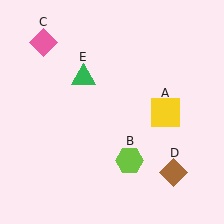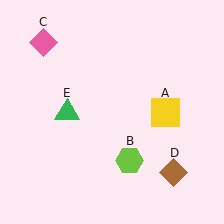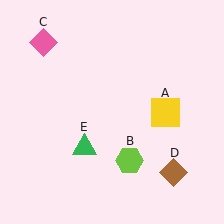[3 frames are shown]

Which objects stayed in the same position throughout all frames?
Yellow square (object A) and lime hexagon (object B) and pink diamond (object C) and brown diamond (object D) remained stationary.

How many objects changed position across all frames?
1 object changed position: green triangle (object E).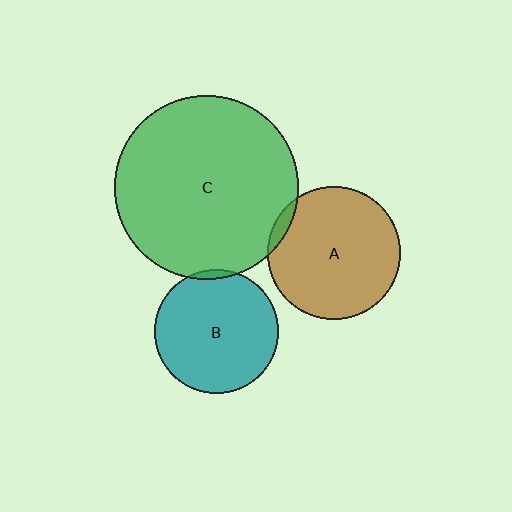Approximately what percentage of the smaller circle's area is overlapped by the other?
Approximately 5%.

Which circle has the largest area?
Circle C (green).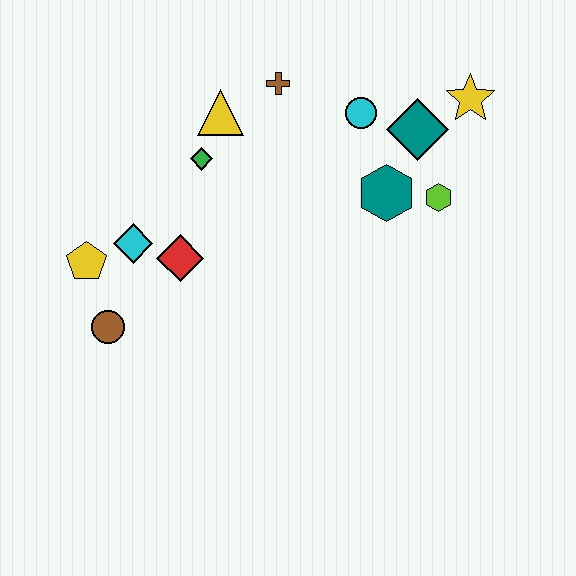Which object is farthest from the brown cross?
The brown circle is farthest from the brown cross.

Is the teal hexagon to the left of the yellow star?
Yes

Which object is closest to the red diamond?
The cyan diamond is closest to the red diamond.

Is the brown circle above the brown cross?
No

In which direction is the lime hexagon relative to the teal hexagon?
The lime hexagon is to the right of the teal hexagon.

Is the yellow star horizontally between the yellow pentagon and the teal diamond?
No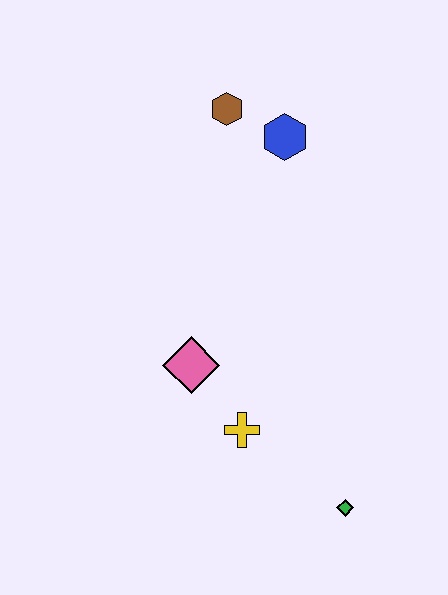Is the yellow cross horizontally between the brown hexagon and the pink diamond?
No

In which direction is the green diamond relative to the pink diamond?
The green diamond is to the right of the pink diamond.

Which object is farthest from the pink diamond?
The brown hexagon is farthest from the pink diamond.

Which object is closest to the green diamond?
The yellow cross is closest to the green diamond.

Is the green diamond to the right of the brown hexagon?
Yes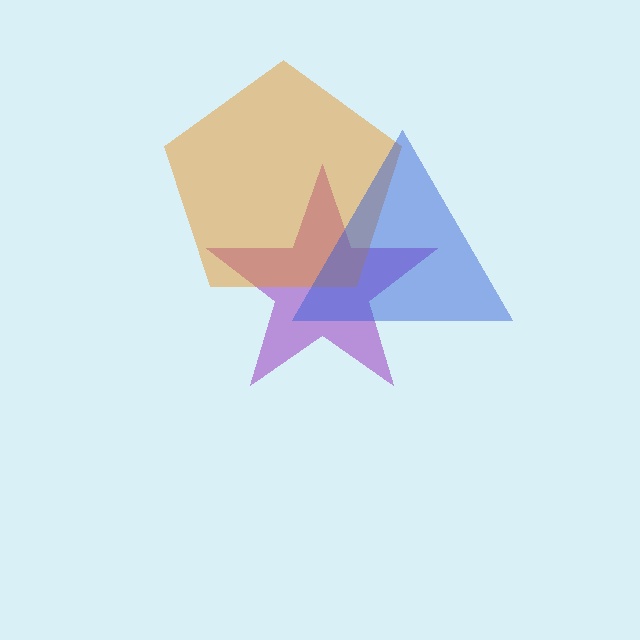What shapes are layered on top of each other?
The layered shapes are: a purple star, an orange pentagon, a blue triangle.